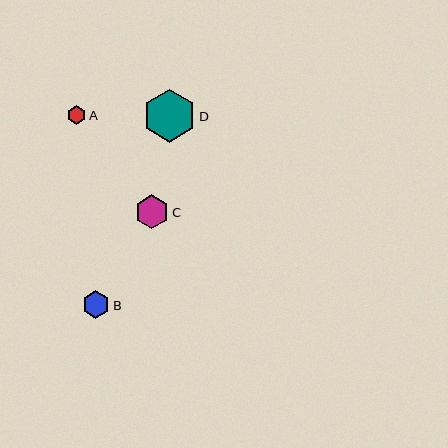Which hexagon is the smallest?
Hexagon A is the smallest with a size of approximately 19 pixels.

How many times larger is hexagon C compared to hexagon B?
Hexagon C is approximately 1.2 times the size of hexagon B.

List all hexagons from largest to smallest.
From largest to smallest: D, C, B, A.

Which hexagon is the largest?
Hexagon D is the largest with a size of approximately 53 pixels.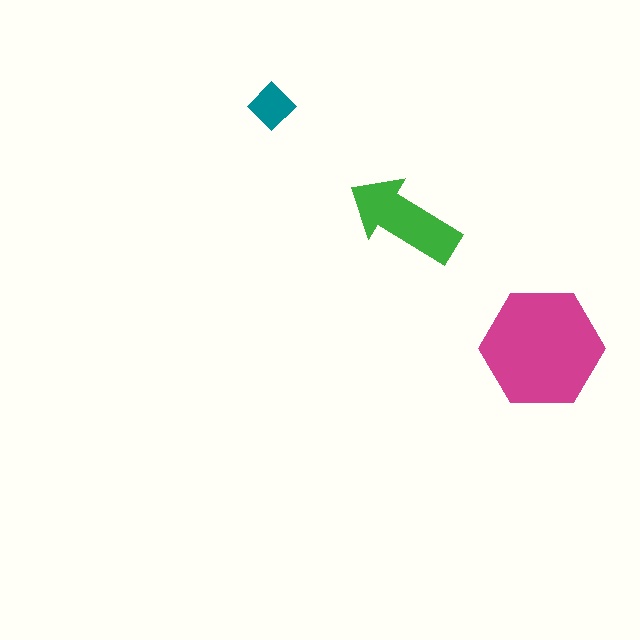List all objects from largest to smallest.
The magenta hexagon, the green arrow, the teal diamond.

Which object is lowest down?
The magenta hexagon is bottommost.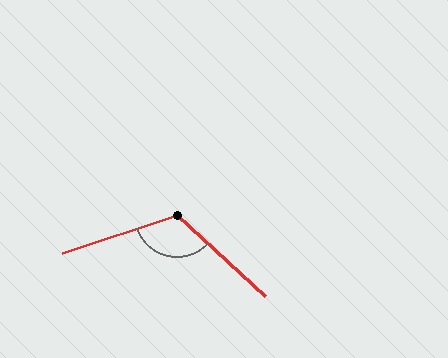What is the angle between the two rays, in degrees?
Approximately 119 degrees.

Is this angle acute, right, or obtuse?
It is obtuse.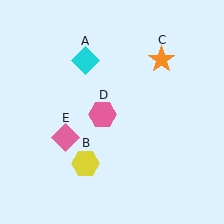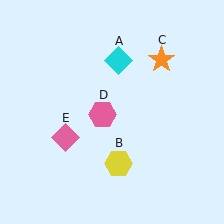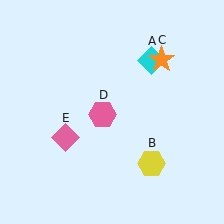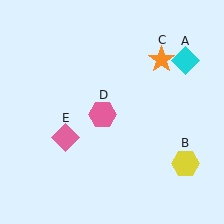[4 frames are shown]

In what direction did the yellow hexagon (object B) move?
The yellow hexagon (object B) moved right.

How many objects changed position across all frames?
2 objects changed position: cyan diamond (object A), yellow hexagon (object B).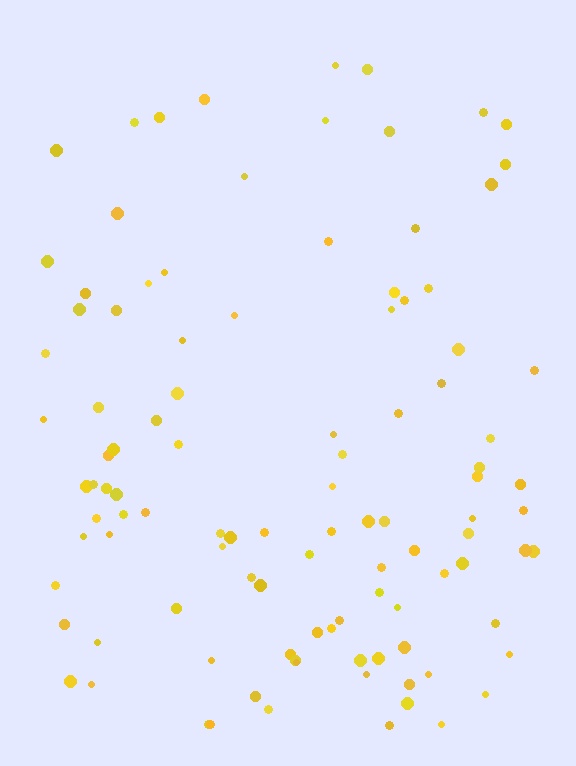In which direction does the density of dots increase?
From top to bottom, with the bottom side densest.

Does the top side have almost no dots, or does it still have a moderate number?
Still a moderate number, just noticeably fewer than the bottom.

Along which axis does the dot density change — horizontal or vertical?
Vertical.